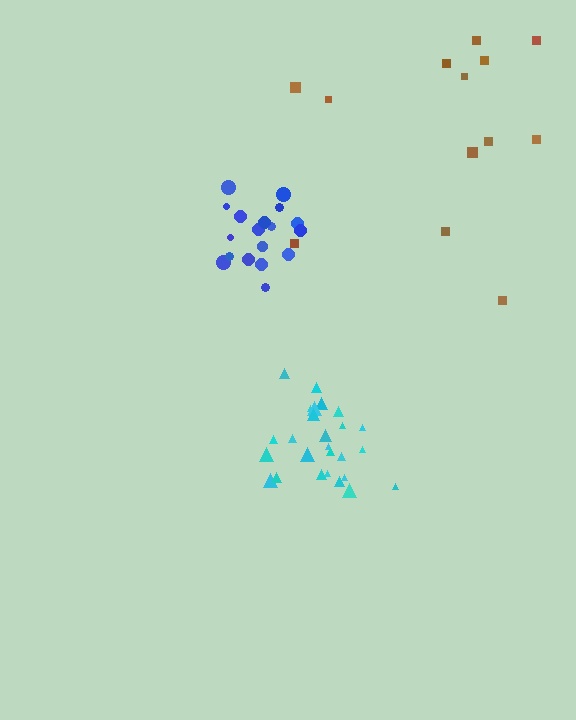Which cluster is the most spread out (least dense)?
Brown.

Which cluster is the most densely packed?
Cyan.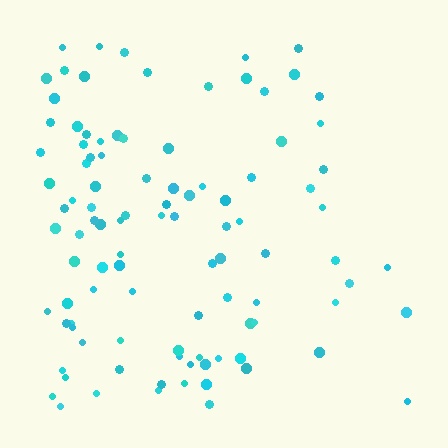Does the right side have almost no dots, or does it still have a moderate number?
Still a moderate number, just noticeably fewer than the left.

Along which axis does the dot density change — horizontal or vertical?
Horizontal.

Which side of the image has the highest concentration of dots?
The left.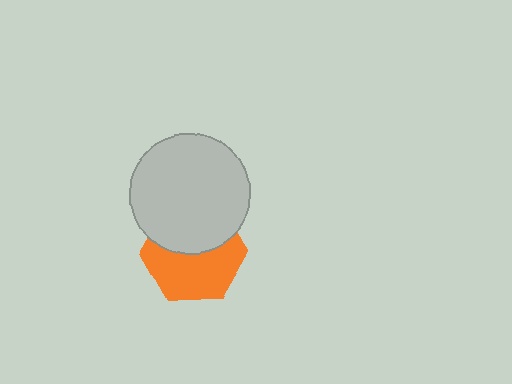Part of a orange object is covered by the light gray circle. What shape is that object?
It is a hexagon.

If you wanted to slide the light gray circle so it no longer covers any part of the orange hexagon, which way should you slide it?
Slide it up — that is the most direct way to separate the two shapes.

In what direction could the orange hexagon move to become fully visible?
The orange hexagon could move down. That would shift it out from behind the light gray circle entirely.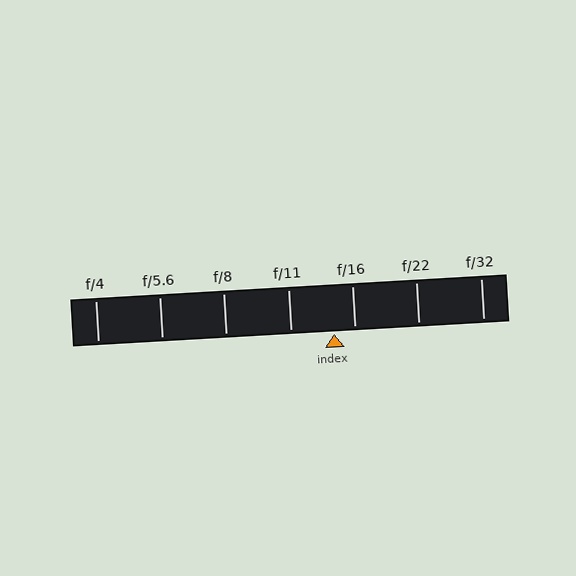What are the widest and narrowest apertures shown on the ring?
The widest aperture shown is f/4 and the narrowest is f/32.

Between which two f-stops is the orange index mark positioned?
The index mark is between f/11 and f/16.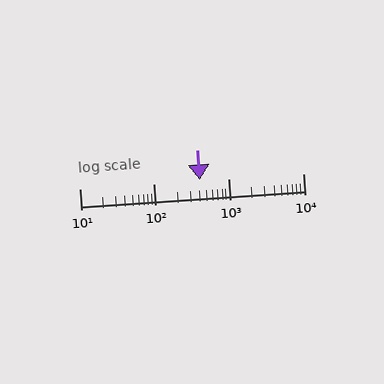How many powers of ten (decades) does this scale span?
The scale spans 3 decades, from 10 to 10000.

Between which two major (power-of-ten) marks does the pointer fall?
The pointer is between 100 and 1000.